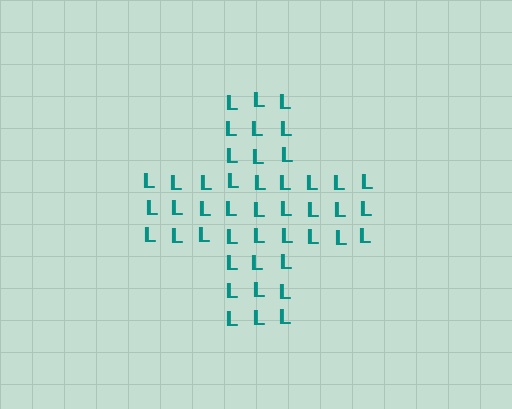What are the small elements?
The small elements are letter L's.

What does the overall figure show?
The overall figure shows a cross.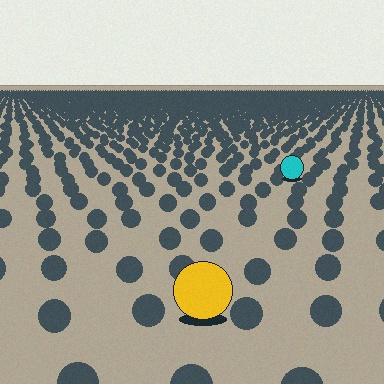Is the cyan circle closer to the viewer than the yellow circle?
No. The yellow circle is closer — you can tell from the texture gradient: the ground texture is coarser near it.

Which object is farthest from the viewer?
The cyan circle is farthest from the viewer. It appears smaller and the ground texture around it is denser.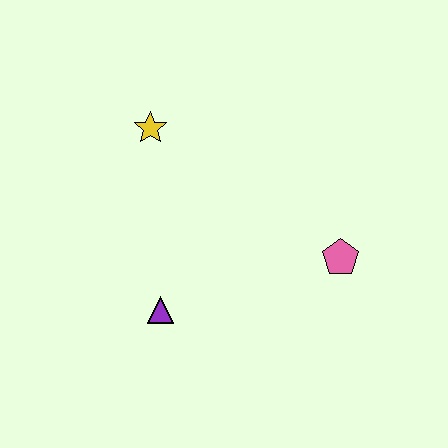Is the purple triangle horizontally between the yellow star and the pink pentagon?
Yes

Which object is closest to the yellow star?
The purple triangle is closest to the yellow star.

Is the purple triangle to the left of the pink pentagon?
Yes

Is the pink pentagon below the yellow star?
Yes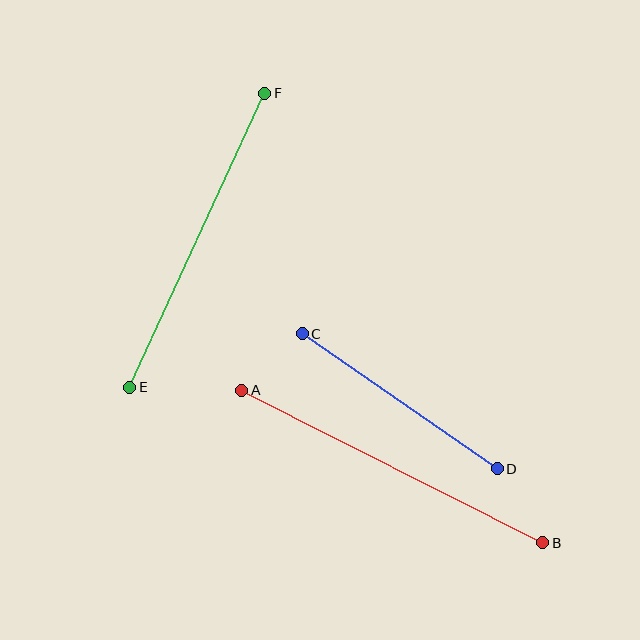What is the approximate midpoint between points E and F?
The midpoint is at approximately (197, 240) pixels.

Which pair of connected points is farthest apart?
Points A and B are farthest apart.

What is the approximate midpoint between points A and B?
The midpoint is at approximately (392, 467) pixels.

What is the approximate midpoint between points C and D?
The midpoint is at approximately (400, 401) pixels.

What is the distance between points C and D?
The distance is approximately 237 pixels.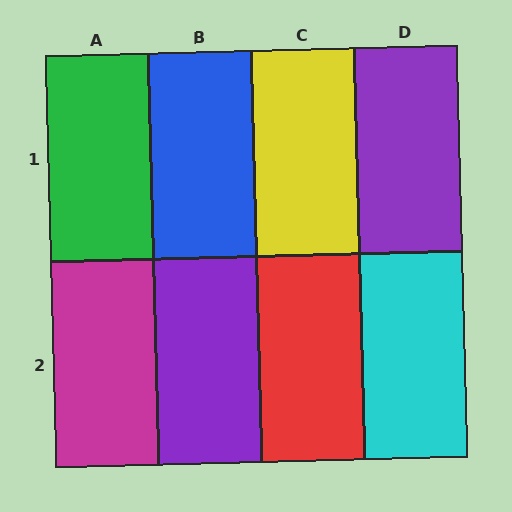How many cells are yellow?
1 cell is yellow.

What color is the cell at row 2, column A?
Magenta.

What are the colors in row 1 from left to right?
Green, blue, yellow, purple.